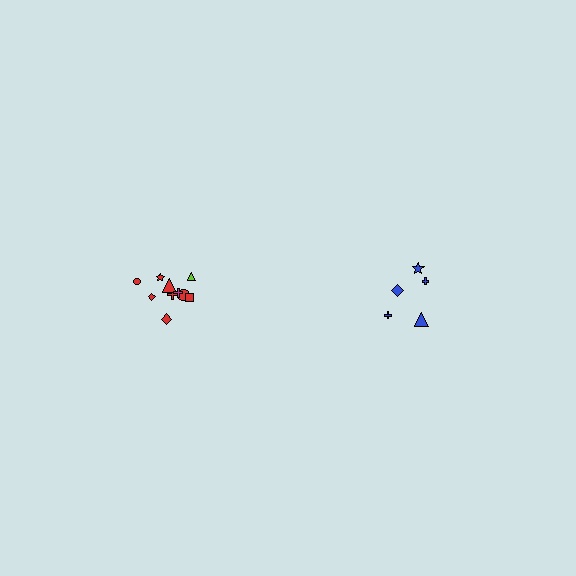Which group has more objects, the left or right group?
The left group.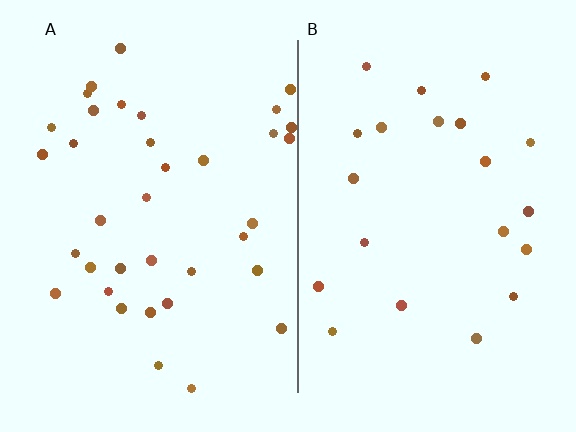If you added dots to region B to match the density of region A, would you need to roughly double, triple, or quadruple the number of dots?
Approximately double.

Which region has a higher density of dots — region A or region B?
A (the left).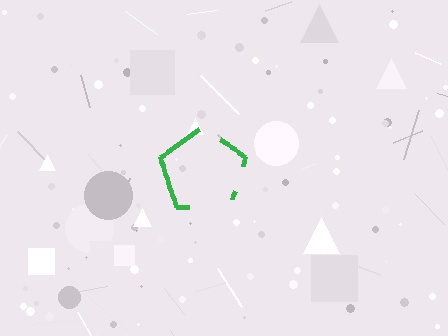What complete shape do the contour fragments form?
The contour fragments form a pentagon.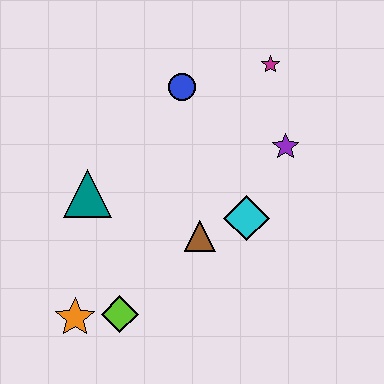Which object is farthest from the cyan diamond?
The orange star is farthest from the cyan diamond.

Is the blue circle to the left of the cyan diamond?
Yes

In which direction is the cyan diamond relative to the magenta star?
The cyan diamond is below the magenta star.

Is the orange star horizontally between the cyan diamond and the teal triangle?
No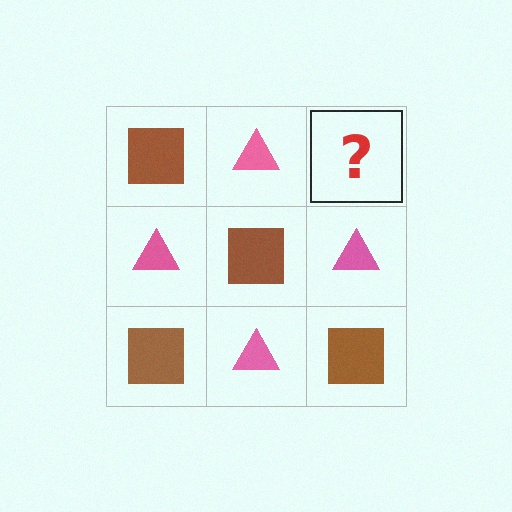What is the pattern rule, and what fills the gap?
The rule is that it alternates brown square and pink triangle in a checkerboard pattern. The gap should be filled with a brown square.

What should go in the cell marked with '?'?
The missing cell should contain a brown square.